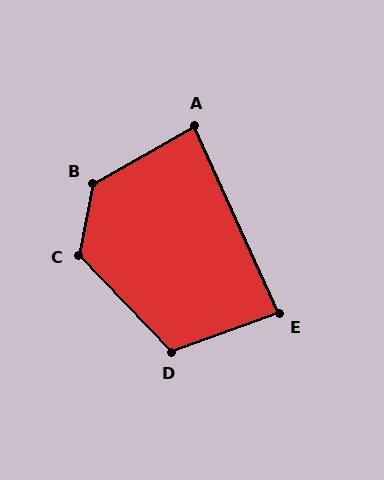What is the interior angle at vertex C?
Approximately 125 degrees (obtuse).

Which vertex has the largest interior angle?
B, at approximately 130 degrees.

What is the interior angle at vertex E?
Approximately 86 degrees (approximately right).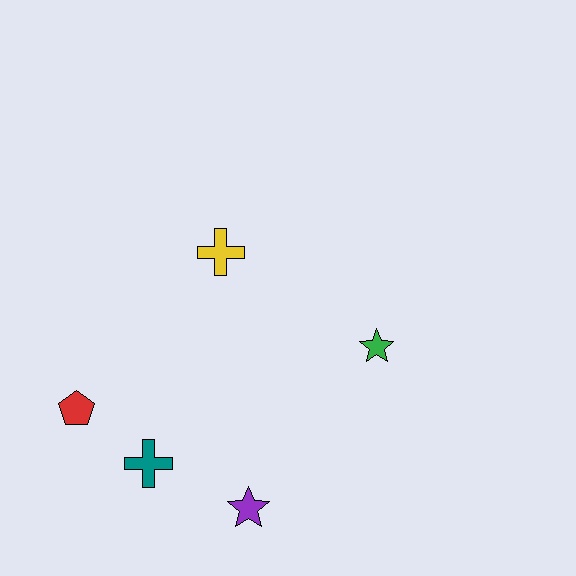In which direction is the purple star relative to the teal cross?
The purple star is to the right of the teal cross.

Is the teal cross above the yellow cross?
No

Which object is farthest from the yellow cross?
The purple star is farthest from the yellow cross.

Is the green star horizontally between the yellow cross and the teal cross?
No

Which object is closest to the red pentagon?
The teal cross is closest to the red pentagon.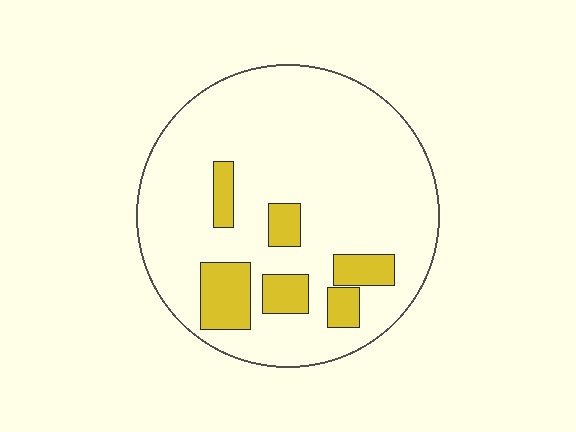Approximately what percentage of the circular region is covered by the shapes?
Approximately 15%.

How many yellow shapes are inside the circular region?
6.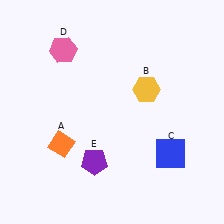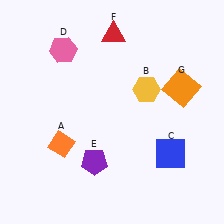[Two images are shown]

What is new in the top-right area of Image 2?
A red triangle (F) was added in the top-right area of Image 2.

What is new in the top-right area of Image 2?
An orange square (G) was added in the top-right area of Image 2.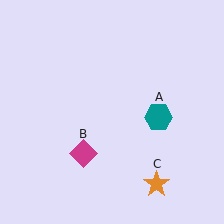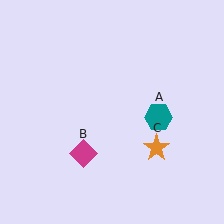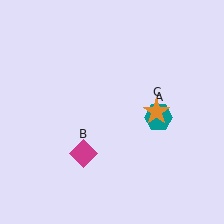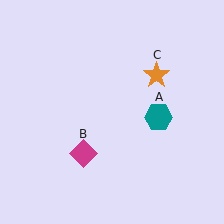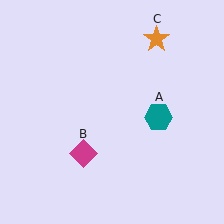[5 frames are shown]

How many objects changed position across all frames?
1 object changed position: orange star (object C).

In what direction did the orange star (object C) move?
The orange star (object C) moved up.